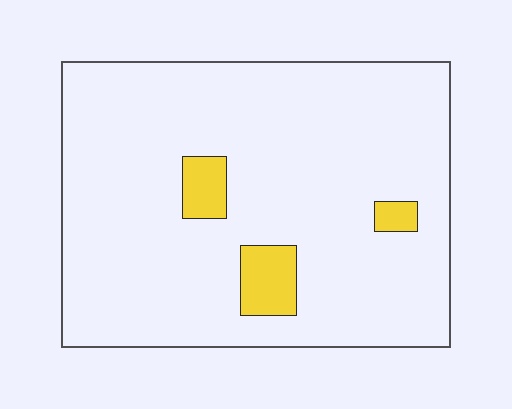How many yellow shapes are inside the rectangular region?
3.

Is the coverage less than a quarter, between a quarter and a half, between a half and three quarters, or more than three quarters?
Less than a quarter.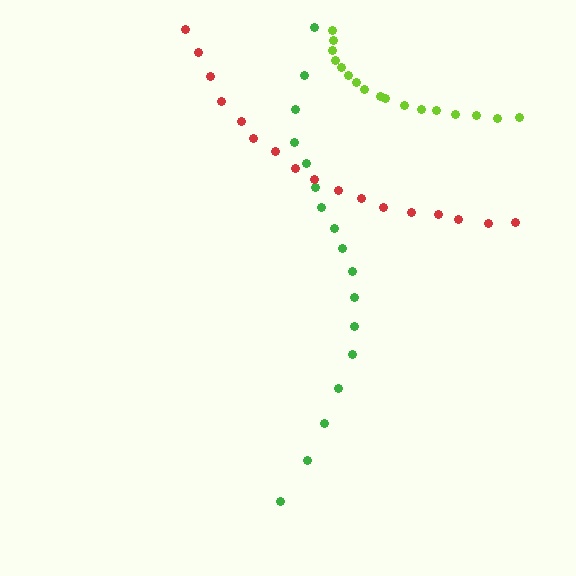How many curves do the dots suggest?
There are 3 distinct paths.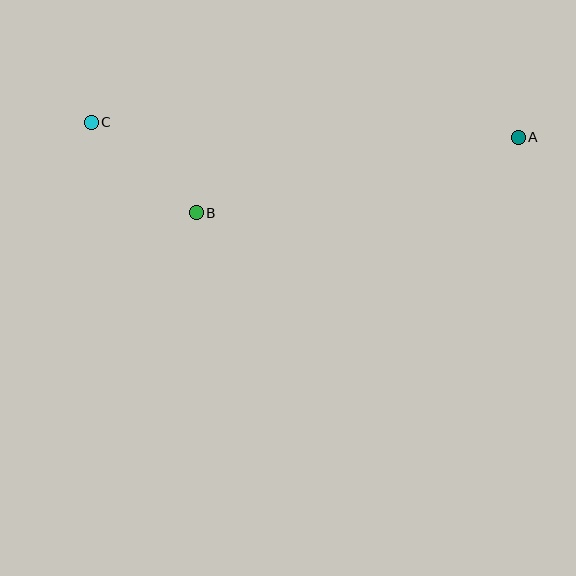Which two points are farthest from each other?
Points A and C are farthest from each other.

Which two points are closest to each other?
Points B and C are closest to each other.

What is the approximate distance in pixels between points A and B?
The distance between A and B is approximately 331 pixels.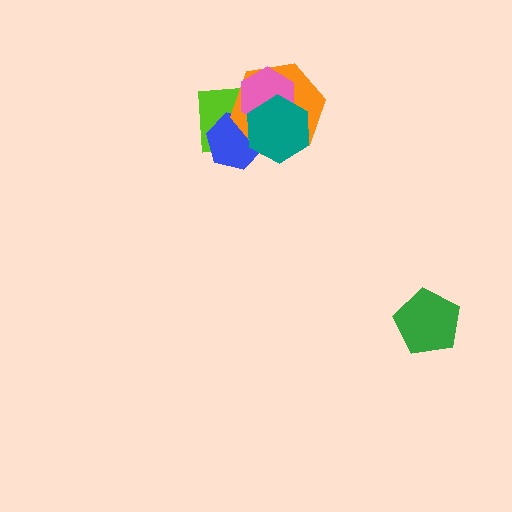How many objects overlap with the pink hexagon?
3 objects overlap with the pink hexagon.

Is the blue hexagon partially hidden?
Yes, it is partially covered by another shape.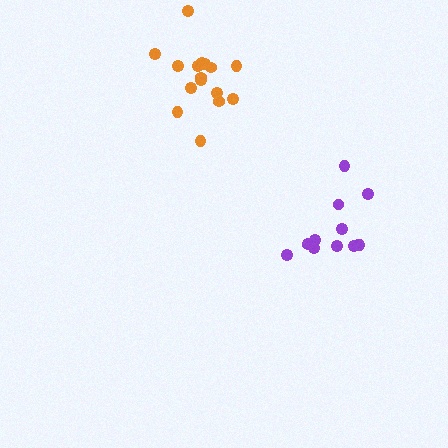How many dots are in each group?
Group 1: 16 dots, Group 2: 13 dots (29 total).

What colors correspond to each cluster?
The clusters are colored: orange, purple.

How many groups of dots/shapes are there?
There are 2 groups.